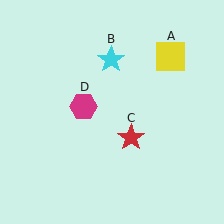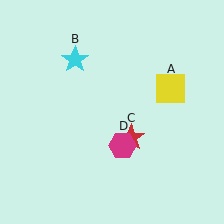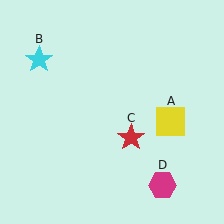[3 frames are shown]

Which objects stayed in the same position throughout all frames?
Red star (object C) remained stationary.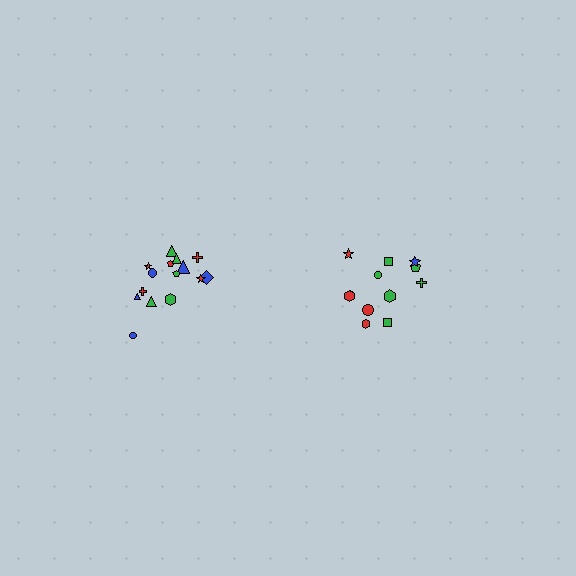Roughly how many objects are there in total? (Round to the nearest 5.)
Roughly 25 objects in total.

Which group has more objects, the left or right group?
The left group.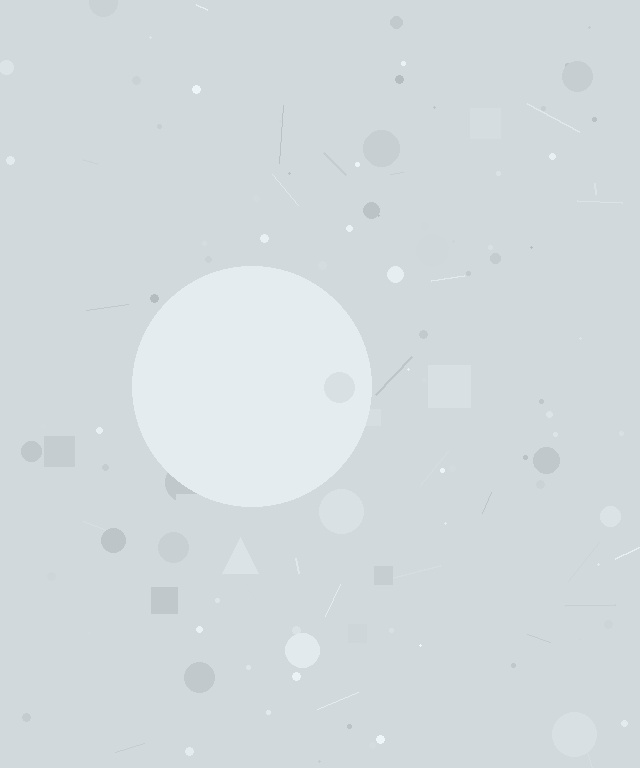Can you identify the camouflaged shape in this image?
The camouflaged shape is a circle.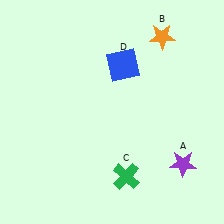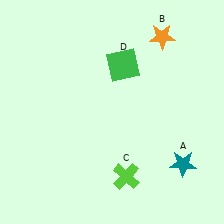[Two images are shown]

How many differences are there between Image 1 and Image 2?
There are 3 differences between the two images.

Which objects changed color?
A changed from purple to teal. C changed from green to lime. D changed from blue to green.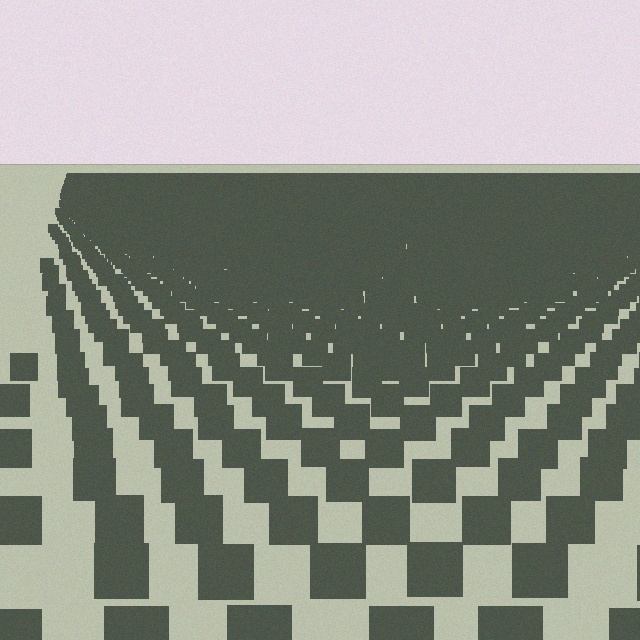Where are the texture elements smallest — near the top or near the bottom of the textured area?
Near the top.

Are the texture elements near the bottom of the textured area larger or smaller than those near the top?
Larger. Near the bottom, elements are closer to the viewer and appear at a bigger on-screen size.